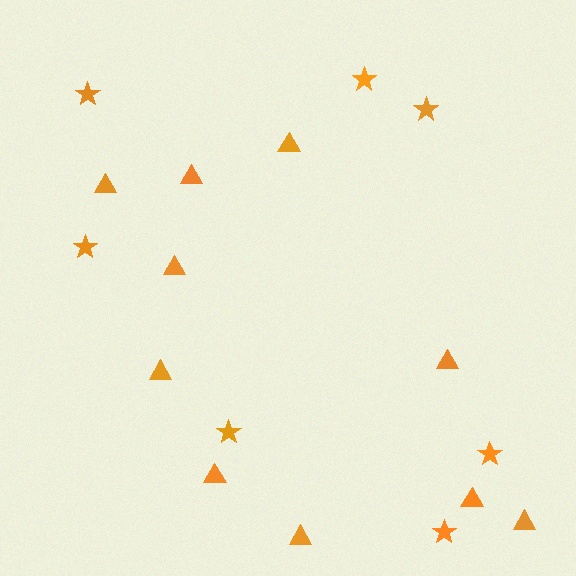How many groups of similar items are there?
There are 2 groups: one group of triangles (10) and one group of stars (7).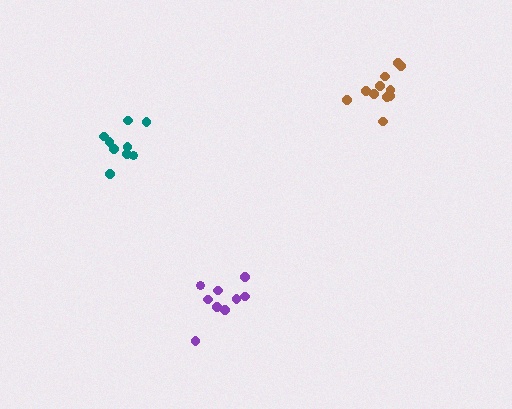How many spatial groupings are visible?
There are 3 spatial groupings.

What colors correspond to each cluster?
The clusters are colored: teal, brown, purple.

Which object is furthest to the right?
The brown cluster is rightmost.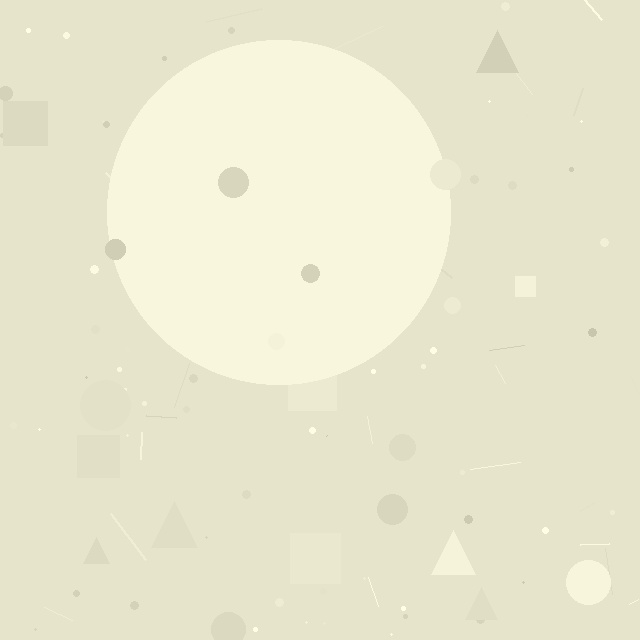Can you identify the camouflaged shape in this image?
The camouflaged shape is a circle.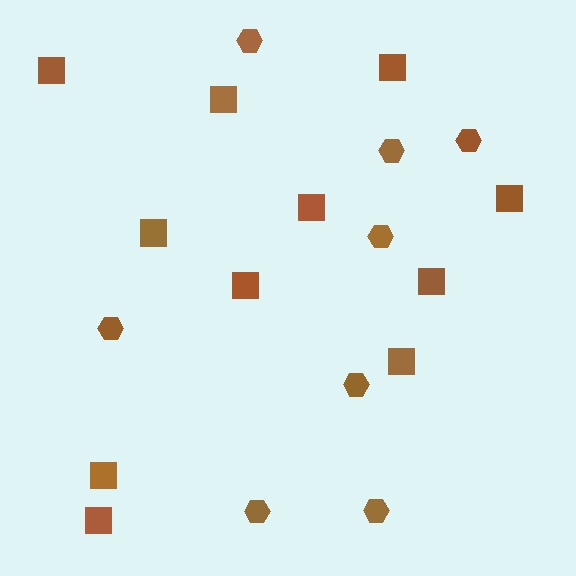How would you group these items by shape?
There are 2 groups: one group of hexagons (8) and one group of squares (11).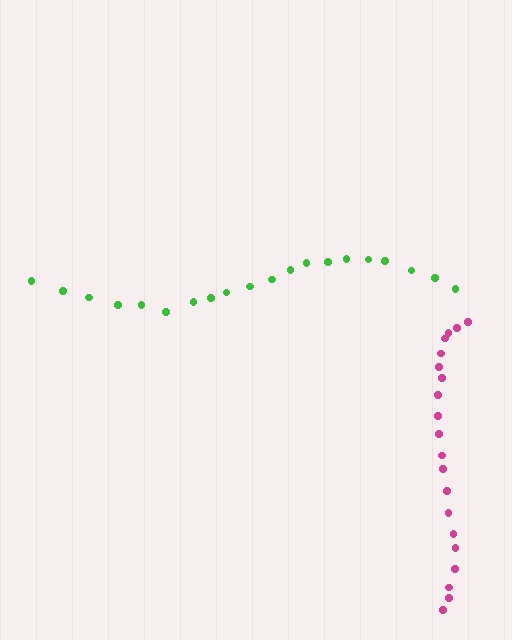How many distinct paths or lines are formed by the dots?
There are 2 distinct paths.